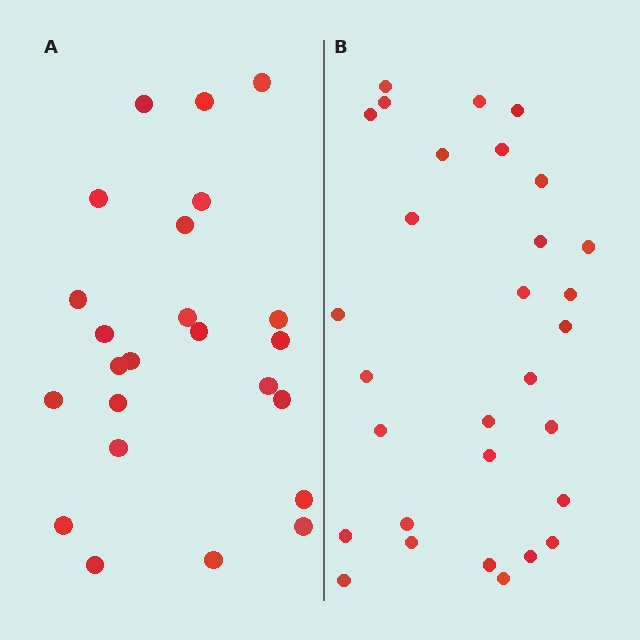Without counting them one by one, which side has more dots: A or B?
Region B (the right region) has more dots.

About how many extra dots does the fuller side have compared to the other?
Region B has about 6 more dots than region A.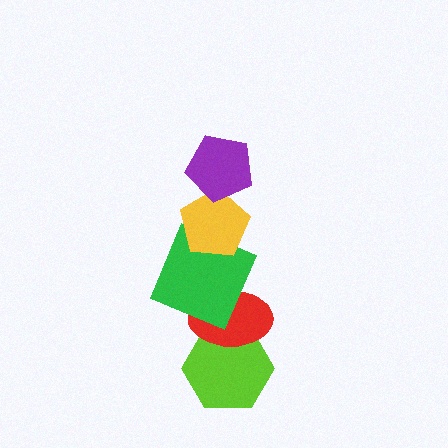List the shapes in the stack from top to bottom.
From top to bottom: the purple pentagon, the yellow pentagon, the green square, the red ellipse, the lime hexagon.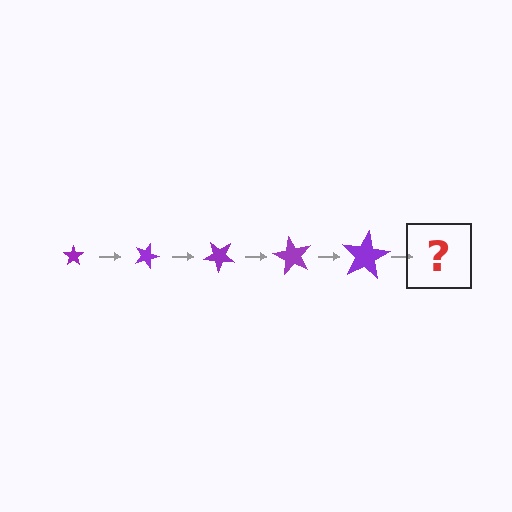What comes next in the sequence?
The next element should be a star, larger than the previous one and rotated 100 degrees from the start.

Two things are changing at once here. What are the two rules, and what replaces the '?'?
The two rules are that the star grows larger each step and it rotates 20 degrees each step. The '?' should be a star, larger than the previous one and rotated 100 degrees from the start.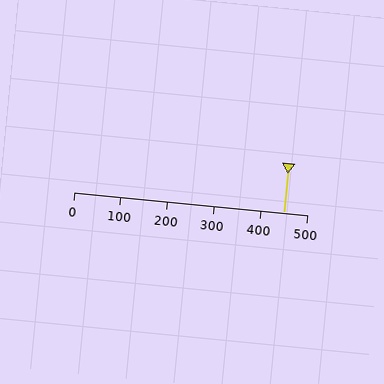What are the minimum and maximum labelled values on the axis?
The axis runs from 0 to 500.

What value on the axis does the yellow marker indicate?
The marker indicates approximately 450.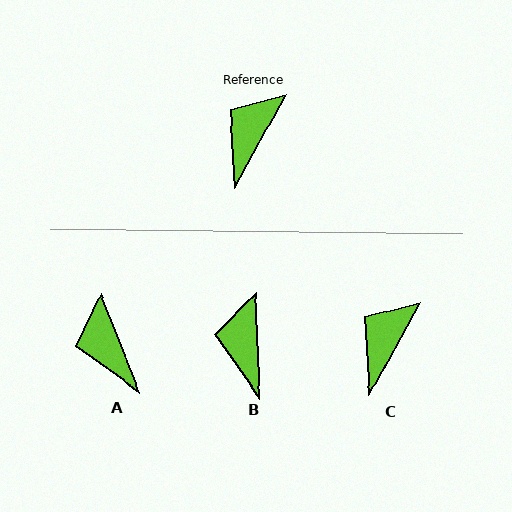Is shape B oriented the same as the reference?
No, it is off by about 31 degrees.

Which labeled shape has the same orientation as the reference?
C.